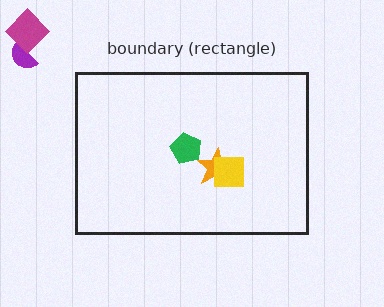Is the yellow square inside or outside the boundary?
Inside.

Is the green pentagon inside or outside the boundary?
Inside.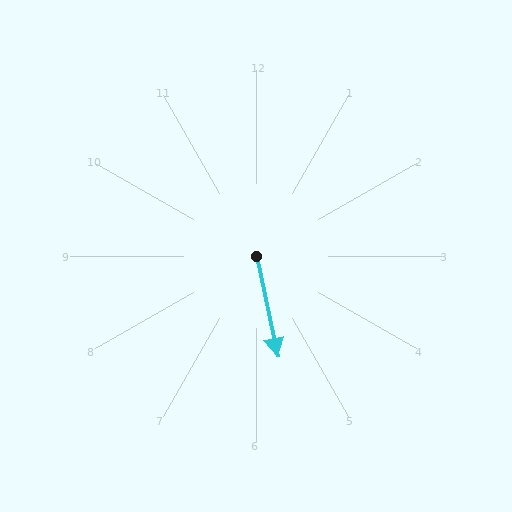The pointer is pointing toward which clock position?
Roughly 6 o'clock.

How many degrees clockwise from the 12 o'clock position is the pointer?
Approximately 168 degrees.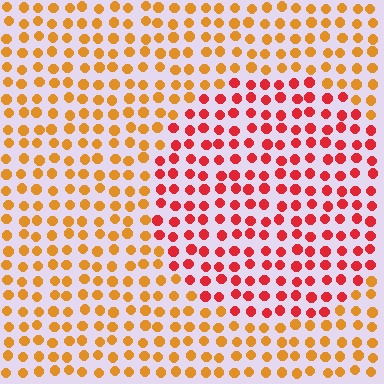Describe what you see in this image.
The image is filled with small orange elements in a uniform arrangement. A circle-shaped region is visible where the elements are tinted to a slightly different hue, forming a subtle color boundary.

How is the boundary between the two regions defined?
The boundary is defined purely by a slight shift in hue (about 39 degrees). Spacing, size, and orientation are identical on both sides.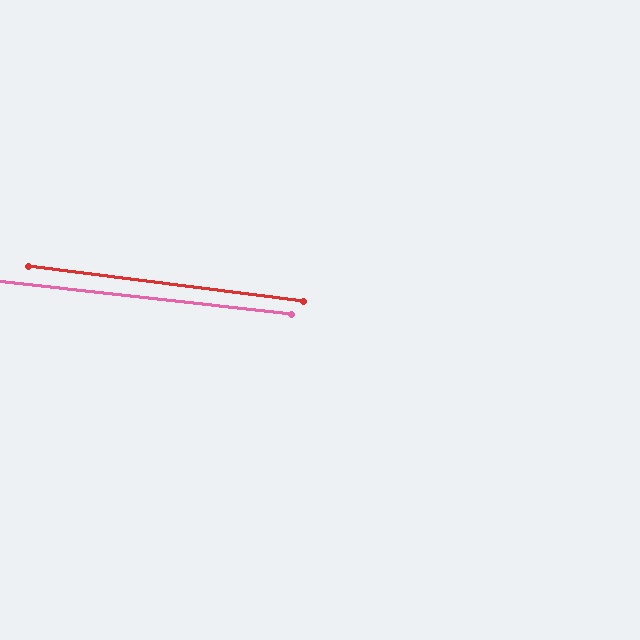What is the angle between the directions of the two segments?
Approximately 1 degree.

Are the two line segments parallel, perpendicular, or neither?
Parallel — their directions differ by only 0.9°.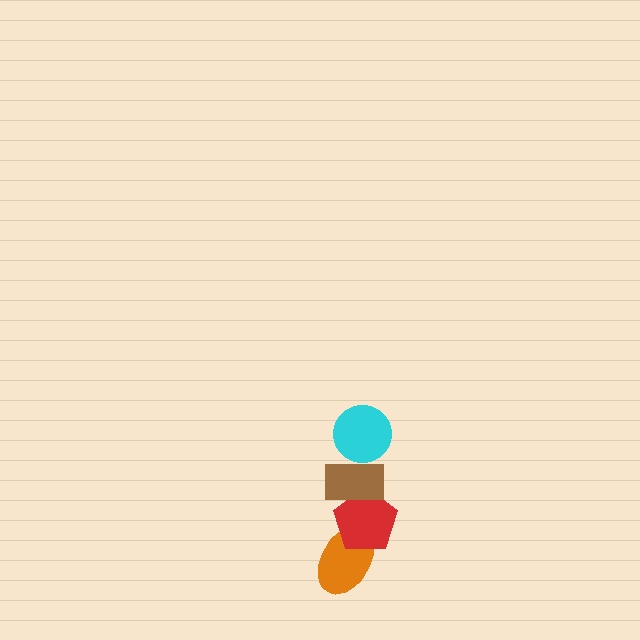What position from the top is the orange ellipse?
The orange ellipse is 4th from the top.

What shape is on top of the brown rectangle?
The cyan circle is on top of the brown rectangle.